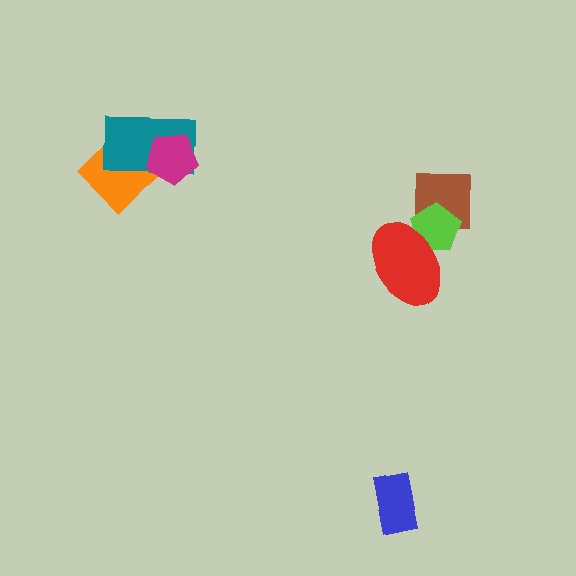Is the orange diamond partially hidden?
Yes, it is partially covered by another shape.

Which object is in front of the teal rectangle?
The magenta pentagon is in front of the teal rectangle.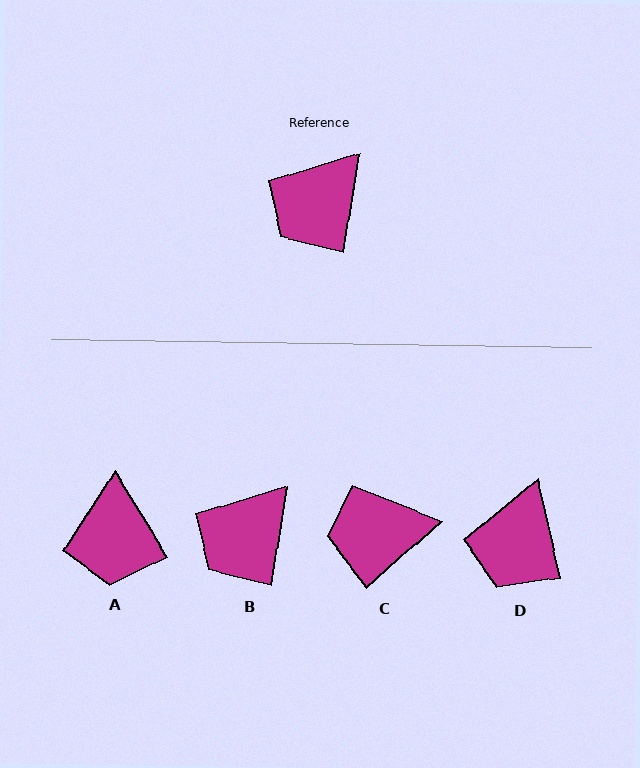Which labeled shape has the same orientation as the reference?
B.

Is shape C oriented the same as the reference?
No, it is off by about 39 degrees.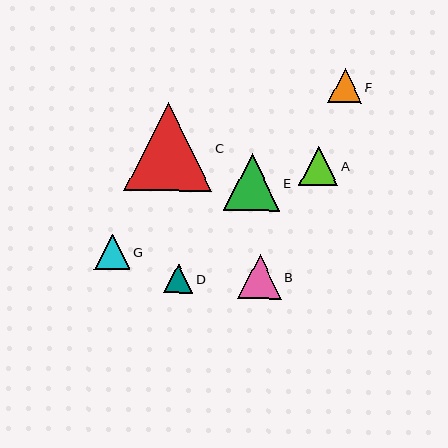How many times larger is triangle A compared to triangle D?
Triangle A is approximately 1.3 times the size of triangle D.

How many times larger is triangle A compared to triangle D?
Triangle A is approximately 1.3 times the size of triangle D.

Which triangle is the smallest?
Triangle D is the smallest with a size of approximately 29 pixels.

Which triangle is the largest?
Triangle C is the largest with a size of approximately 88 pixels.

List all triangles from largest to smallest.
From largest to smallest: C, E, B, A, G, F, D.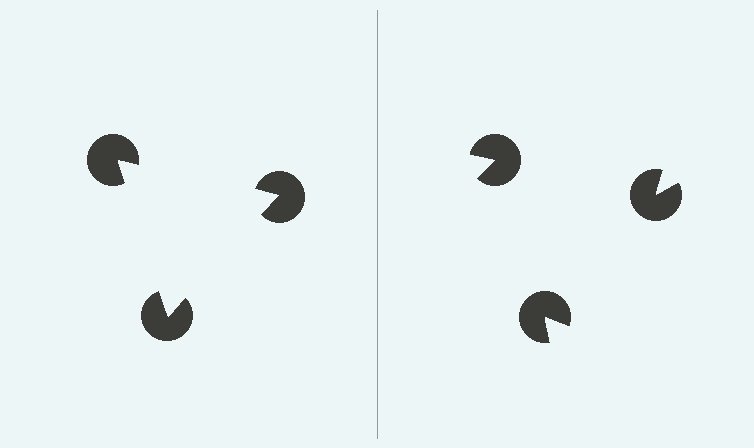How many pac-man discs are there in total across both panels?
6 — 3 on each side.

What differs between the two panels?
The pac-man discs are positioned identically on both sides; only the wedge orientations differ. On the left they align to a triangle; on the right they are misaligned.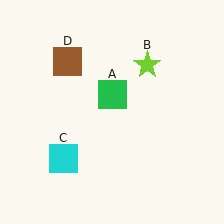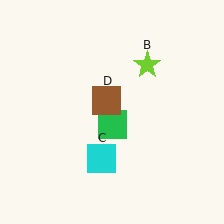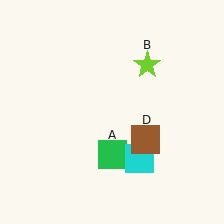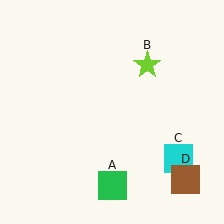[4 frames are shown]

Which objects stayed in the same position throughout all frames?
Lime star (object B) remained stationary.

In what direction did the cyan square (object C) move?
The cyan square (object C) moved right.